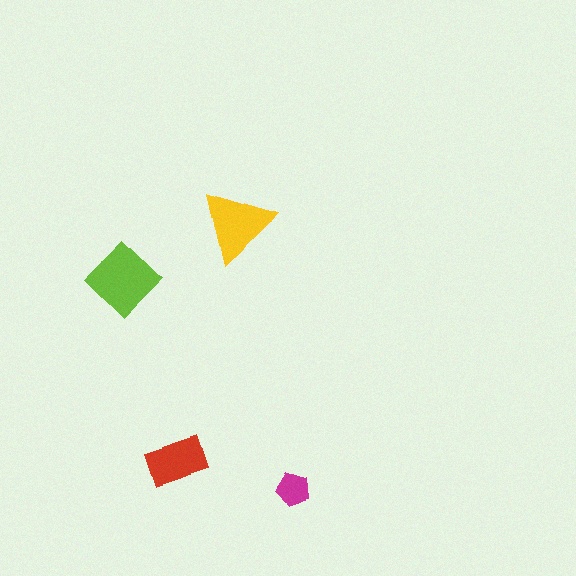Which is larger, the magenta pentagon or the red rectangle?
The red rectangle.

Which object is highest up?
The yellow triangle is topmost.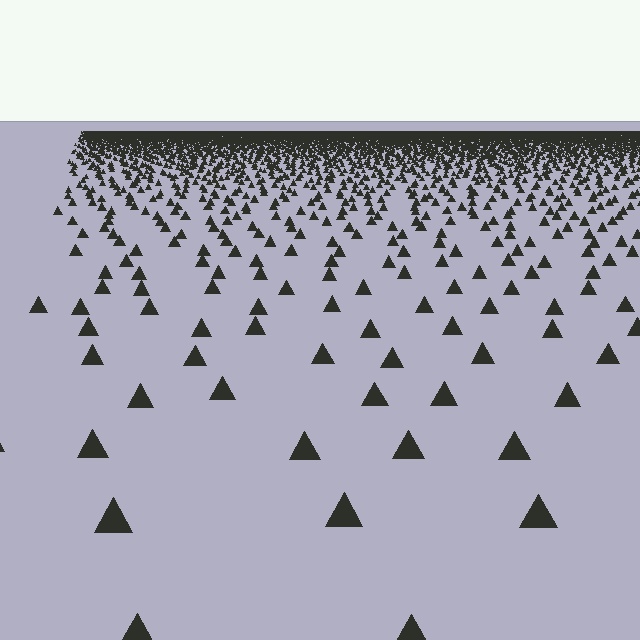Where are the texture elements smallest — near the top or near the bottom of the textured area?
Near the top.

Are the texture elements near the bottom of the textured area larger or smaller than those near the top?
Larger. Near the bottom, elements are closer to the viewer and appear at a bigger on-screen size.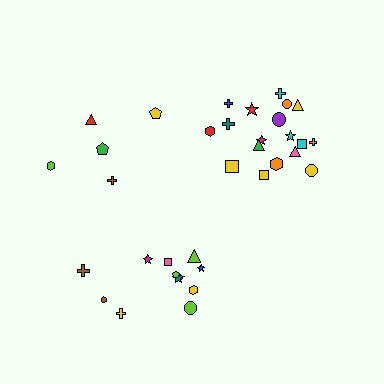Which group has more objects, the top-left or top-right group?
The top-right group.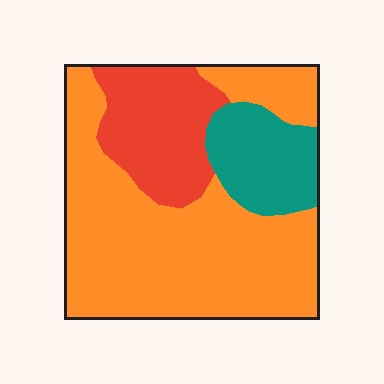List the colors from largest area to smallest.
From largest to smallest: orange, red, teal.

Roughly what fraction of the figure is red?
Red covers about 20% of the figure.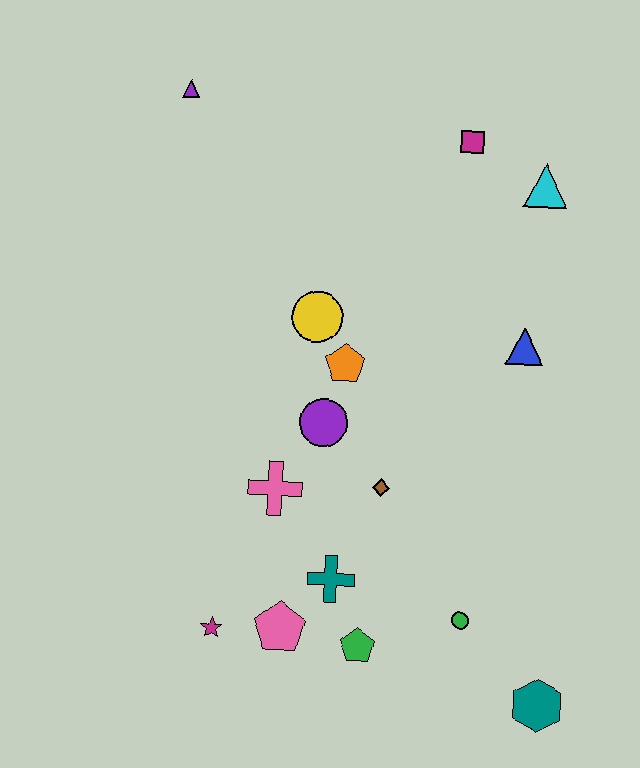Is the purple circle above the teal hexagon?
Yes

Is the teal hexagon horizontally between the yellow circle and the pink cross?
No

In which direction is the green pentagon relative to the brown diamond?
The green pentagon is below the brown diamond.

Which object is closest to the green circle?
The green pentagon is closest to the green circle.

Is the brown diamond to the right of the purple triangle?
Yes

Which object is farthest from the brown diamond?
The purple triangle is farthest from the brown diamond.